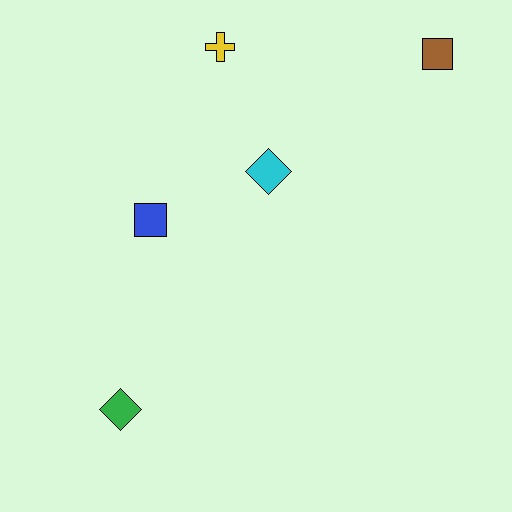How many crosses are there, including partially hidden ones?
There is 1 cross.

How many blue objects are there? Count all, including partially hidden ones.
There is 1 blue object.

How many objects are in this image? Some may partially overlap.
There are 5 objects.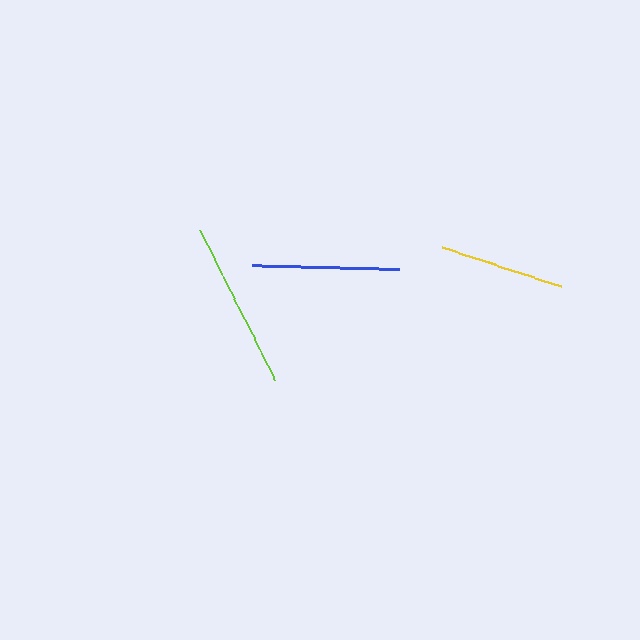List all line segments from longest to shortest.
From longest to shortest: lime, blue, yellow.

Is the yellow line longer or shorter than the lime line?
The lime line is longer than the yellow line.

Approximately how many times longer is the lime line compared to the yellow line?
The lime line is approximately 1.3 times the length of the yellow line.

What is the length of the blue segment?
The blue segment is approximately 147 pixels long.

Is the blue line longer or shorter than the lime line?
The lime line is longer than the blue line.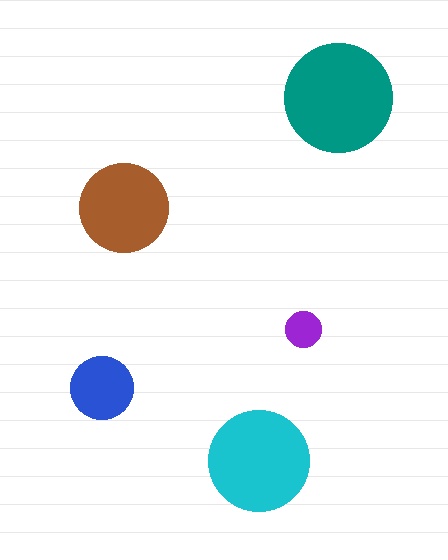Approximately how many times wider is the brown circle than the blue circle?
About 1.5 times wider.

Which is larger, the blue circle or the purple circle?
The blue one.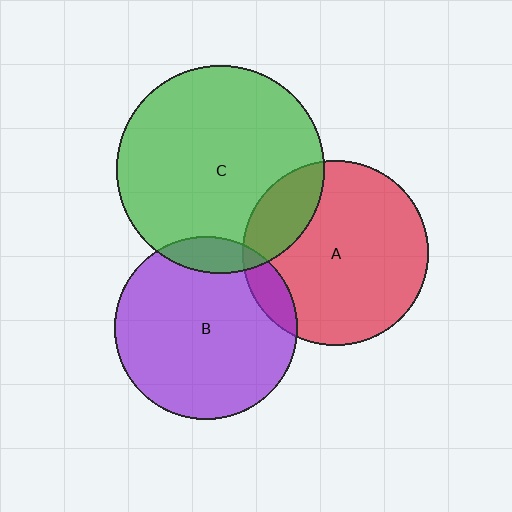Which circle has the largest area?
Circle C (green).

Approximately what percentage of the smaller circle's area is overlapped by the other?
Approximately 10%.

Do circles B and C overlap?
Yes.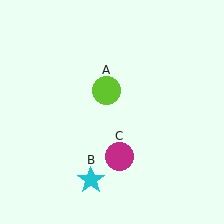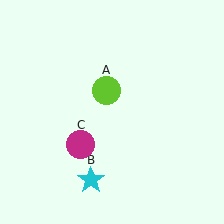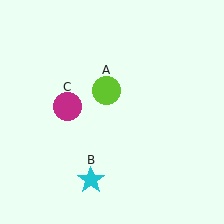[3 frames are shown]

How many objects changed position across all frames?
1 object changed position: magenta circle (object C).